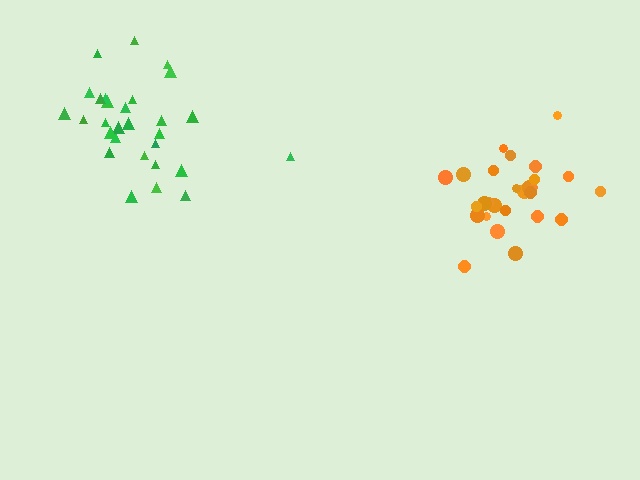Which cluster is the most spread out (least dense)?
Green.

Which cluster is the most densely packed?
Orange.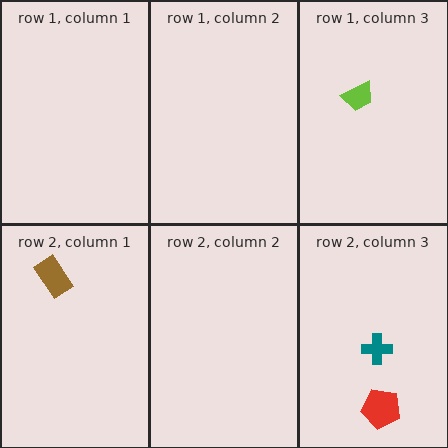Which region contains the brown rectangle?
The row 2, column 1 region.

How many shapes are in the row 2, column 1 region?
1.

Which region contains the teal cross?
The row 2, column 3 region.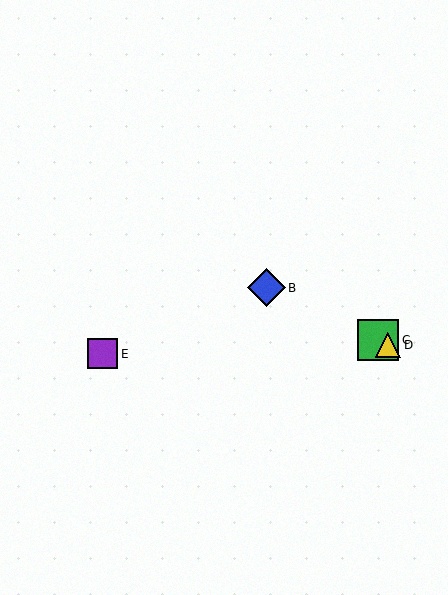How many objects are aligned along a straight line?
4 objects (A, B, C, D) are aligned along a straight line.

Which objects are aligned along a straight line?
Objects A, B, C, D are aligned along a straight line.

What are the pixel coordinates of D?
Object D is at (388, 345).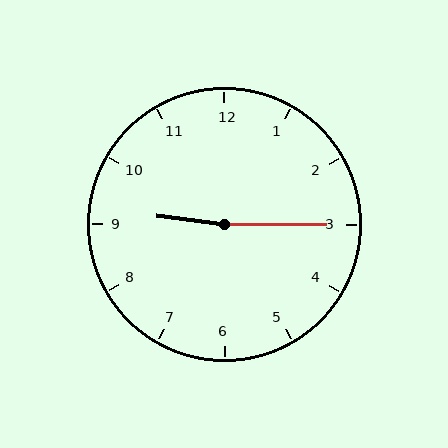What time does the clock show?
9:15.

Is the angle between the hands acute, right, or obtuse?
It is obtuse.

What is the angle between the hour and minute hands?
Approximately 172 degrees.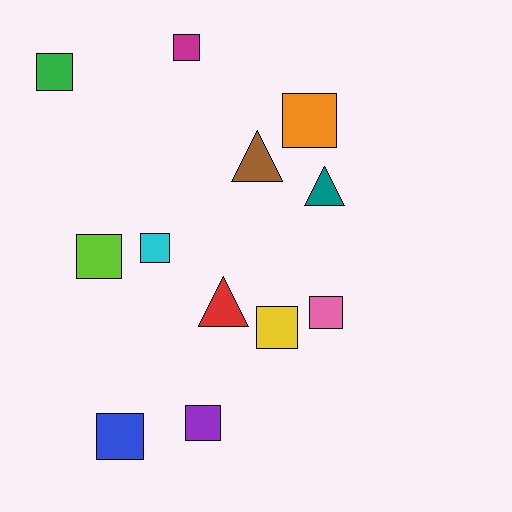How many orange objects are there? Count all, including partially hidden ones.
There is 1 orange object.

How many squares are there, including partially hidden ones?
There are 9 squares.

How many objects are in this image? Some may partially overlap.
There are 12 objects.